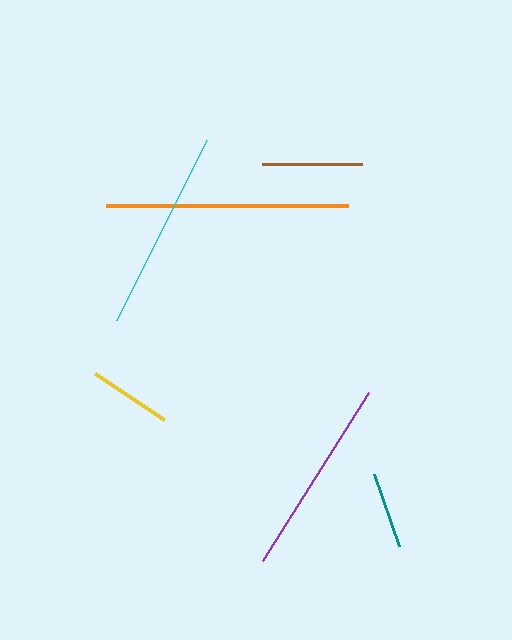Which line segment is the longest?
The orange line is the longest at approximately 242 pixels.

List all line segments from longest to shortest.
From longest to shortest: orange, cyan, purple, brown, yellow, teal.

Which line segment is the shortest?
The teal line is the shortest at approximately 77 pixels.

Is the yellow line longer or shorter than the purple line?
The purple line is longer than the yellow line.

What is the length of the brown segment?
The brown segment is approximately 101 pixels long.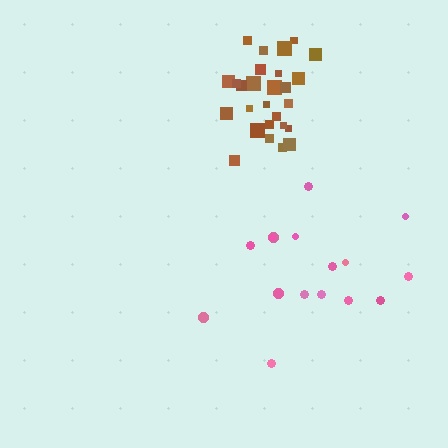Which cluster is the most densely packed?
Brown.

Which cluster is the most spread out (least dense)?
Pink.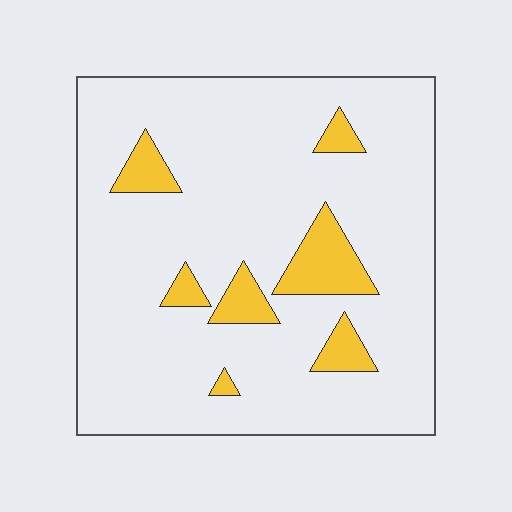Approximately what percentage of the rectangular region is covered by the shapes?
Approximately 10%.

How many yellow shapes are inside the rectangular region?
7.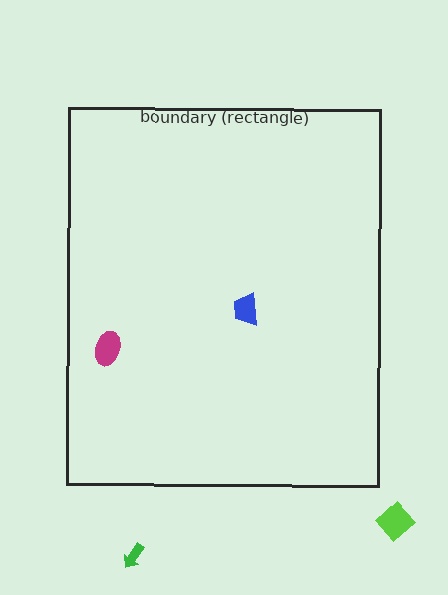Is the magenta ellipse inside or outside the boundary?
Inside.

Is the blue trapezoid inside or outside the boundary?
Inside.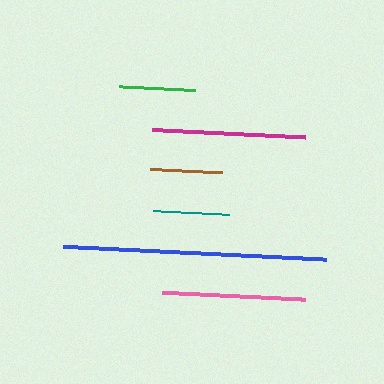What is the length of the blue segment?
The blue segment is approximately 263 pixels long.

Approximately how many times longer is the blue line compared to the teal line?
The blue line is approximately 3.5 times the length of the teal line.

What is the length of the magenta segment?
The magenta segment is approximately 153 pixels long.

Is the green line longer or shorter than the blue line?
The blue line is longer than the green line.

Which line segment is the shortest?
The brown line is the shortest at approximately 72 pixels.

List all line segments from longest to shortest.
From longest to shortest: blue, magenta, pink, green, teal, brown.